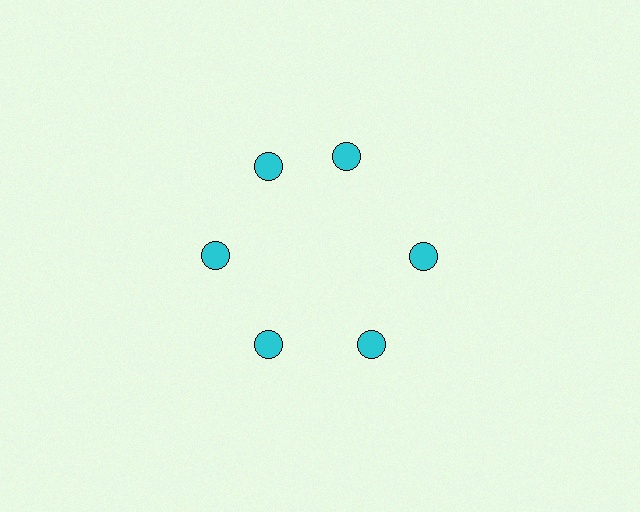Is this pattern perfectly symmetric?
No. The 6 cyan circles are arranged in a ring, but one element near the 1 o'clock position is rotated out of alignment along the ring, breaking the 6-fold rotational symmetry.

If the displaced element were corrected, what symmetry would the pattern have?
It would have 6-fold rotational symmetry — the pattern would map onto itself every 60 degrees.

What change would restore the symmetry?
The symmetry would be restored by rotating it back into even spacing with its neighbors so that all 6 circles sit at equal angles and equal distance from the center.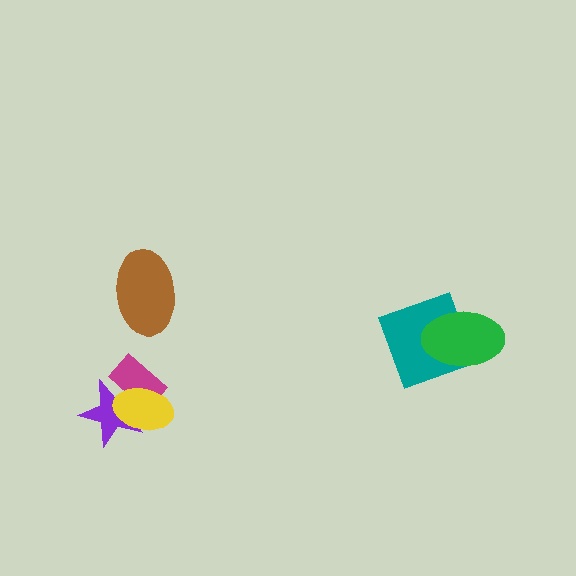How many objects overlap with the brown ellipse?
0 objects overlap with the brown ellipse.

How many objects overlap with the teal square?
1 object overlaps with the teal square.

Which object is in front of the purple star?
The yellow ellipse is in front of the purple star.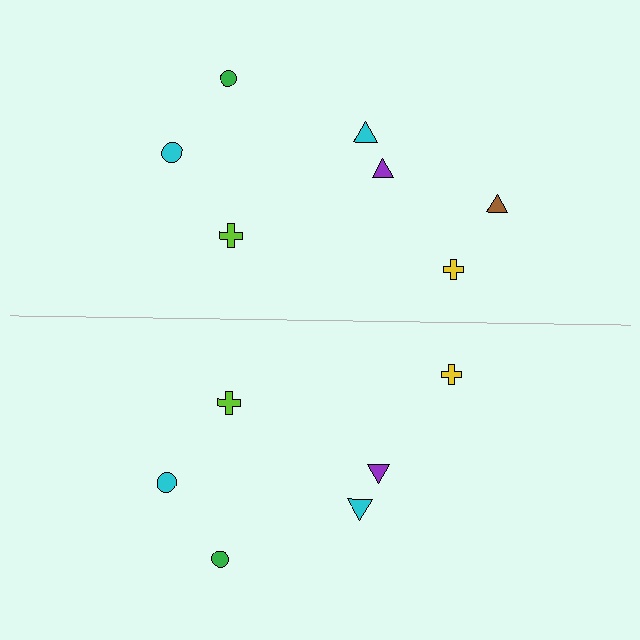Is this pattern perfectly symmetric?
No, the pattern is not perfectly symmetric. A brown triangle is missing from the bottom side.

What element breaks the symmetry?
A brown triangle is missing from the bottom side.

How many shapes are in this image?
There are 13 shapes in this image.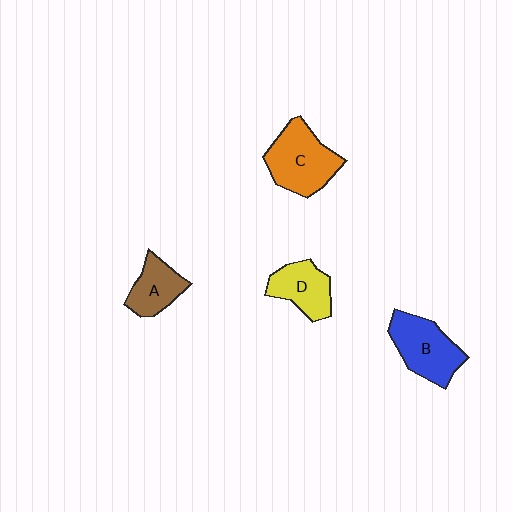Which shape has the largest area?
Shape C (orange).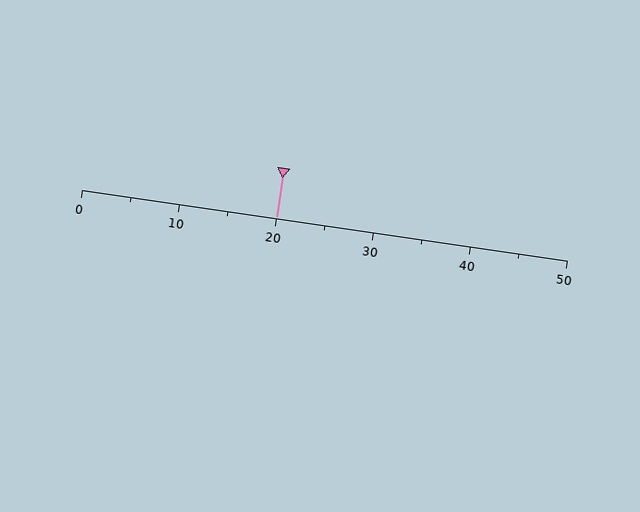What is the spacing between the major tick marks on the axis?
The major ticks are spaced 10 apart.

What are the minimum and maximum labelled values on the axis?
The axis runs from 0 to 50.